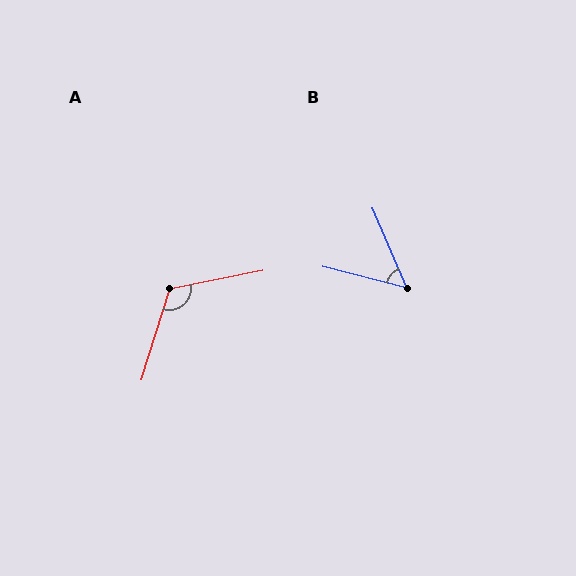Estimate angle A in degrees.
Approximately 118 degrees.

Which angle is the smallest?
B, at approximately 53 degrees.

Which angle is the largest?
A, at approximately 118 degrees.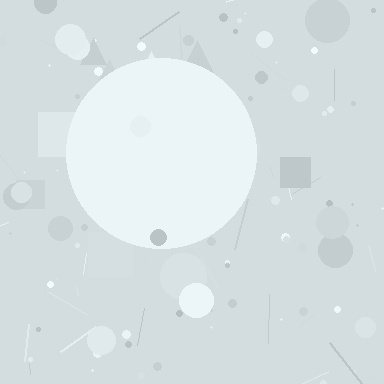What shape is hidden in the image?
A circle is hidden in the image.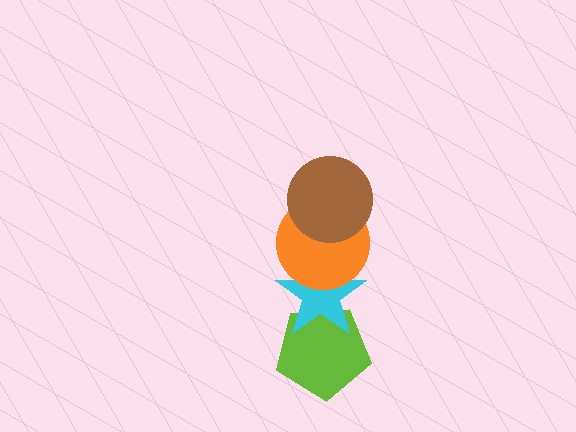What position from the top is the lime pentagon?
The lime pentagon is 4th from the top.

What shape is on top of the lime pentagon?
The cyan star is on top of the lime pentagon.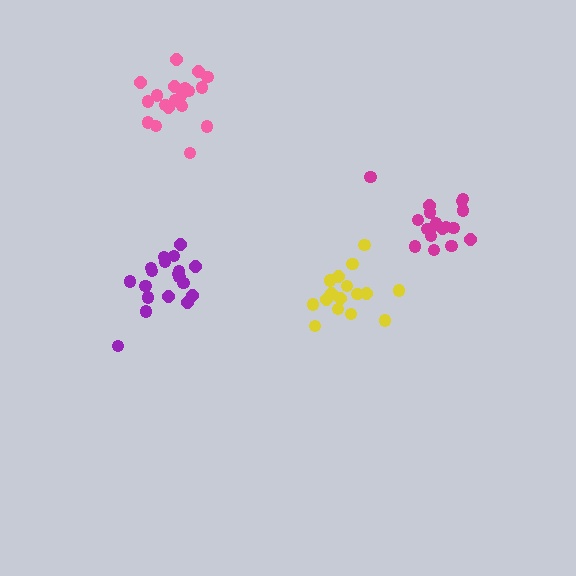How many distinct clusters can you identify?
There are 4 distinct clusters.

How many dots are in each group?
Group 1: 19 dots, Group 2: 16 dots, Group 3: 19 dots, Group 4: 18 dots (72 total).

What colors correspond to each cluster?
The clusters are colored: purple, yellow, pink, magenta.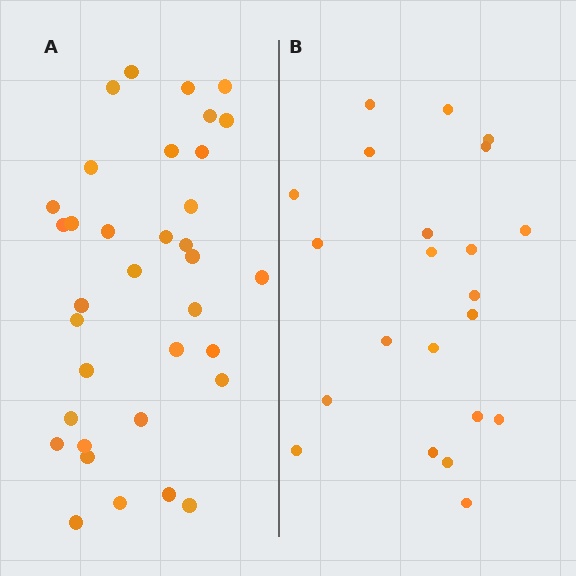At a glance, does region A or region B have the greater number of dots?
Region A (the left region) has more dots.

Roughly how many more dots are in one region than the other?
Region A has approximately 15 more dots than region B.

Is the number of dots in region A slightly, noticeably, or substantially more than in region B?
Region A has substantially more. The ratio is roughly 1.6 to 1.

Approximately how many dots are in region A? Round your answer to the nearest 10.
About 40 dots. (The exact count is 35, which rounds to 40.)